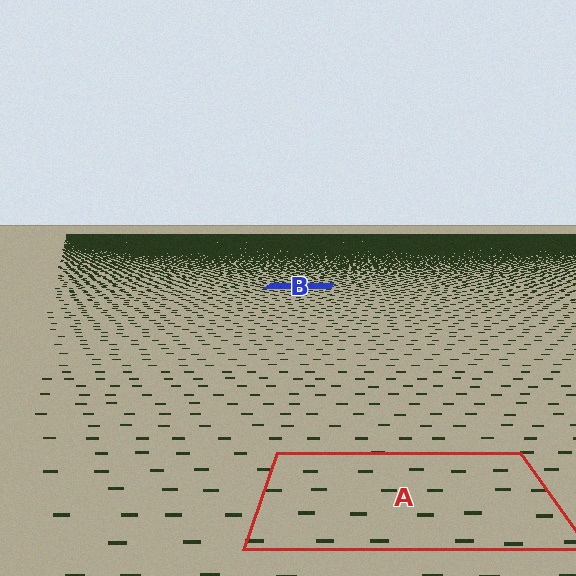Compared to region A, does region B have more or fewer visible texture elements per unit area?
Region B has more texture elements per unit area — they are packed more densely because it is farther away.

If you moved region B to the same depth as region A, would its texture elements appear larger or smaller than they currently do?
They would appear larger. At a closer depth, the same texture elements are projected at a bigger on-screen size.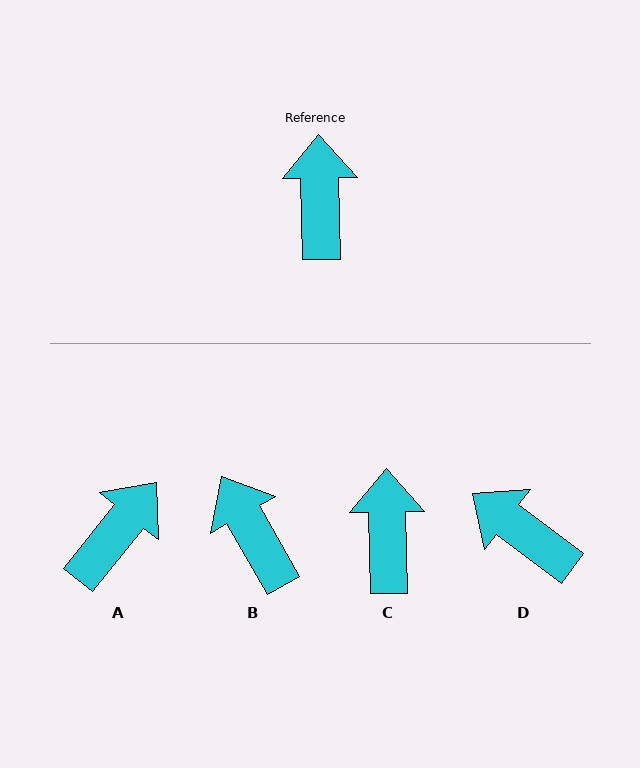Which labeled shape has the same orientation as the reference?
C.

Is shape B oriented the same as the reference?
No, it is off by about 28 degrees.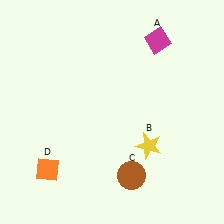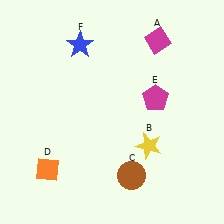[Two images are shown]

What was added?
A magenta pentagon (E), a blue star (F) were added in Image 2.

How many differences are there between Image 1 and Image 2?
There are 2 differences between the two images.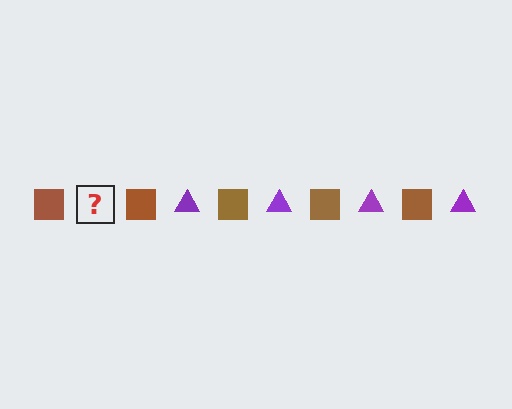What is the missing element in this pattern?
The missing element is a purple triangle.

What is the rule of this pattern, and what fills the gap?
The rule is that the pattern alternates between brown square and purple triangle. The gap should be filled with a purple triangle.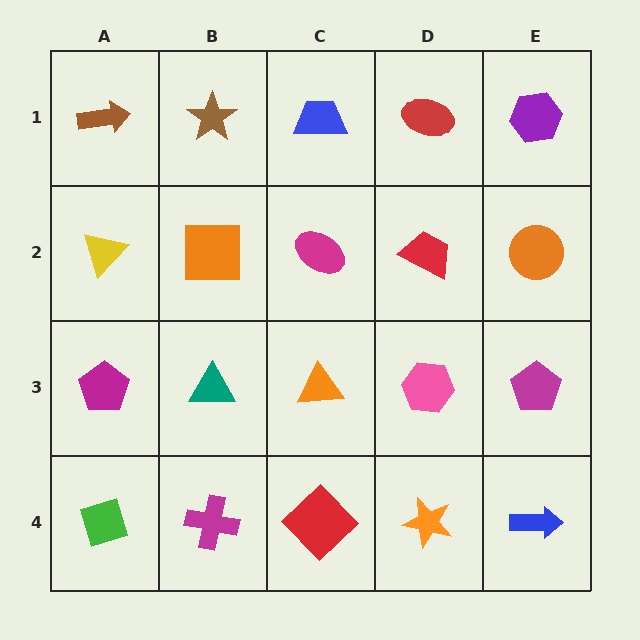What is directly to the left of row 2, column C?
An orange square.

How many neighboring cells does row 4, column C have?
3.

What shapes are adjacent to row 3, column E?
An orange circle (row 2, column E), a blue arrow (row 4, column E), a pink hexagon (row 3, column D).